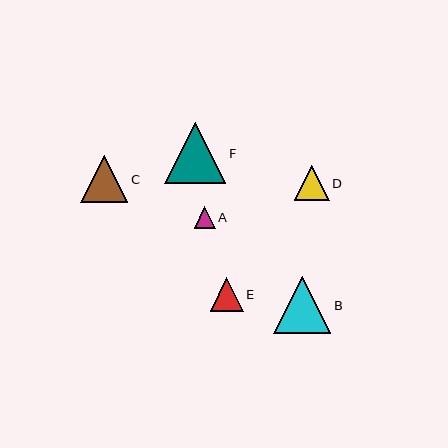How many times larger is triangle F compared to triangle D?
Triangle F is approximately 1.7 times the size of triangle D.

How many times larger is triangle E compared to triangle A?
Triangle E is approximately 1.5 times the size of triangle A.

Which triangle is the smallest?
Triangle A is the smallest with a size of approximately 21 pixels.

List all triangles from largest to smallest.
From largest to smallest: F, B, C, D, E, A.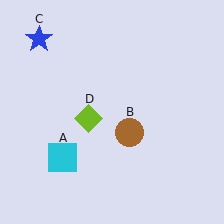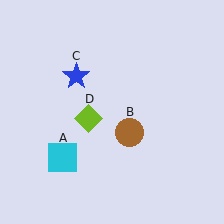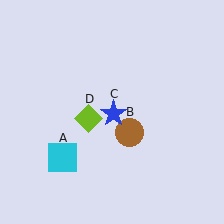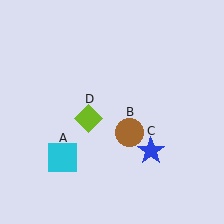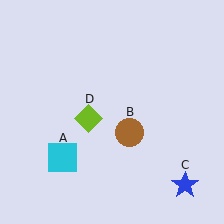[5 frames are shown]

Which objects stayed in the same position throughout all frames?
Cyan square (object A) and brown circle (object B) and lime diamond (object D) remained stationary.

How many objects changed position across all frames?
1 object changed position: blue star (object C).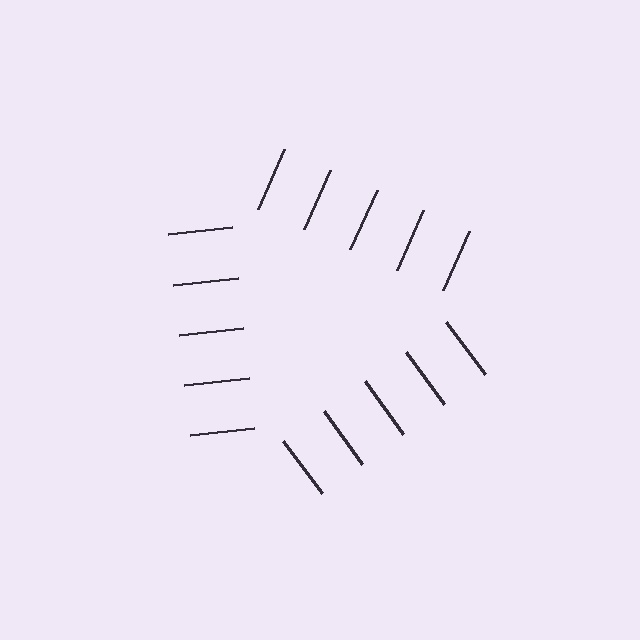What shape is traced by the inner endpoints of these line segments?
An illusory triangle — the line segments terminate on its edges but no continuous stroke is drawn.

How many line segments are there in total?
15 — 5 along each of the 3 edges.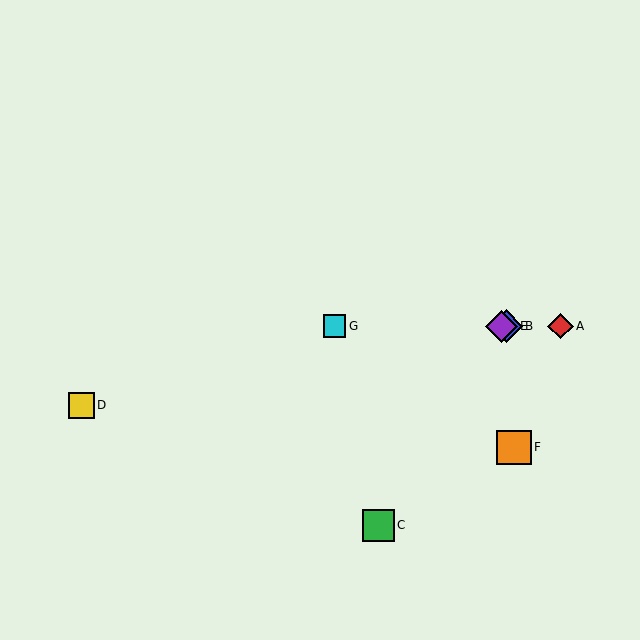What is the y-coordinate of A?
Object A is at y≈326.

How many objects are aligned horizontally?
4 objects (A, B, E, G) are aligned horizontally.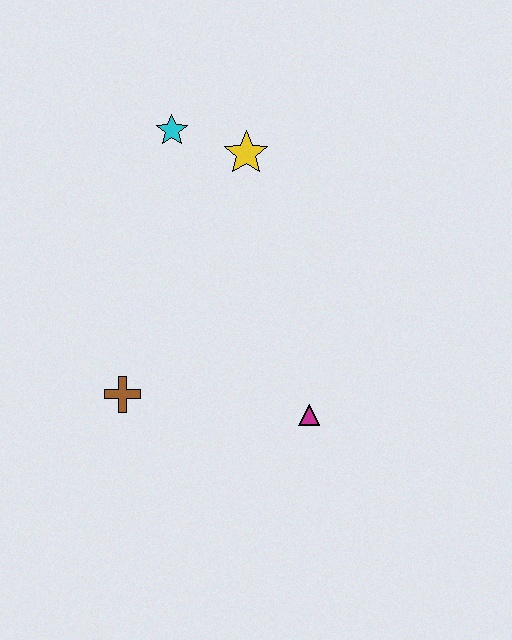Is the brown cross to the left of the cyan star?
Yes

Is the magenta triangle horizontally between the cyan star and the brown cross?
No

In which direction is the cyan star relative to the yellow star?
The cyan star is to the left of the yellow star.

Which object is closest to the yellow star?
The cyan star is closest to the yellow star.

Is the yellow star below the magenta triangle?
No